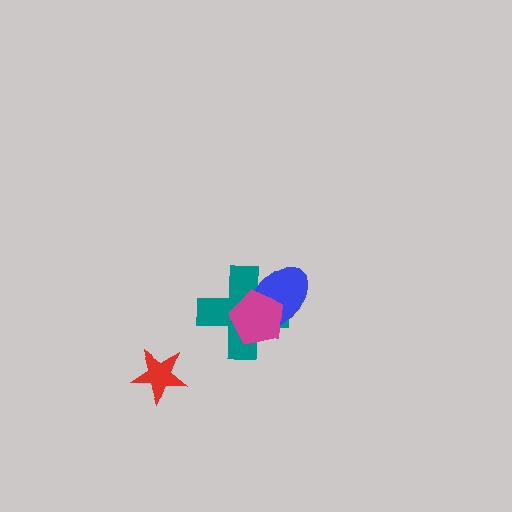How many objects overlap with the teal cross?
2 objects overlap with the teal cross.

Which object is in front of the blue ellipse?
The magenta pentagon is in front of the blue ellipse.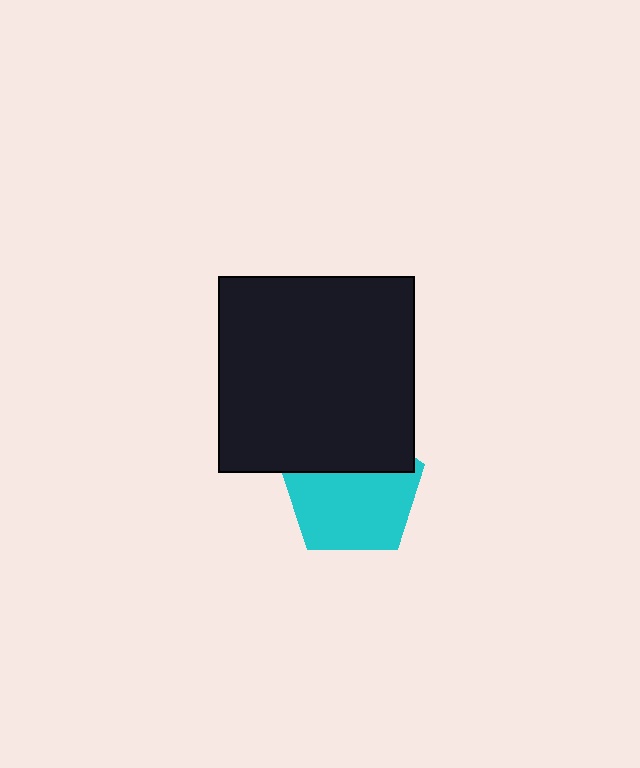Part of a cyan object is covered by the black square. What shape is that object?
It is a pentagon.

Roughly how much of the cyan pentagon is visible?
About half of it is visible (roughly 64%).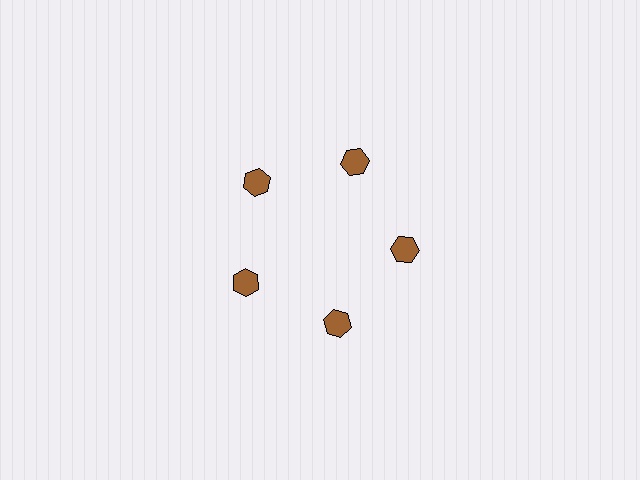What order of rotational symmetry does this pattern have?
This pattern has 5-fold rotational symmetry.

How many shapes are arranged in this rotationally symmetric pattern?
There are 5 shapes, arranged in 5 groups of 1.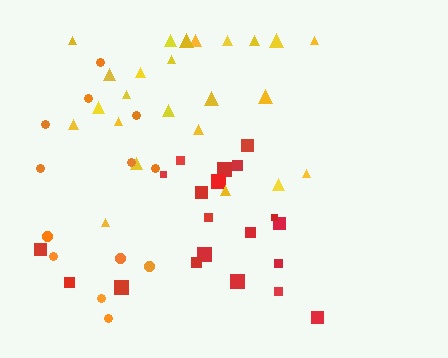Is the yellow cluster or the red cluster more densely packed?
Yellow.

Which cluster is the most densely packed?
Yellow.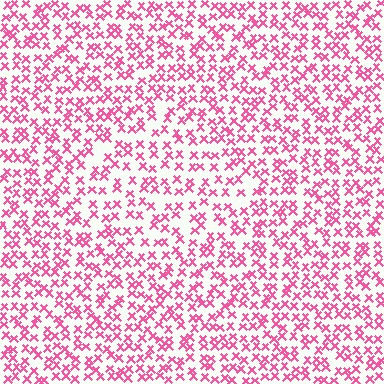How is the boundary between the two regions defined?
The boundary is defined by a change in element density (approximately 1.4x ratio). All elements are the same color, size, and shape.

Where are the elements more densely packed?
The elements are more densely packed outside the diamond boundary.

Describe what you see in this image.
The image contains small pink elements arranged at two different densities. A diamond-shaped region is visible where the elements are less densely packed than the surrounding area.